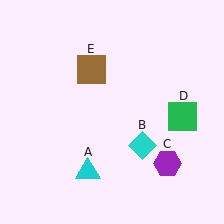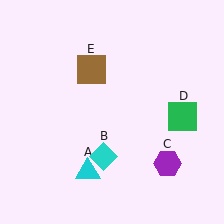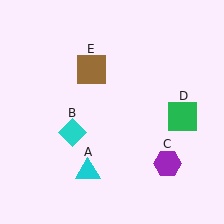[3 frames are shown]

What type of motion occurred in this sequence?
The cyan diamond (object B) rotated clockwise around the center of the scene.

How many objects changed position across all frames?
1 object changed position: cyan diamond (object B).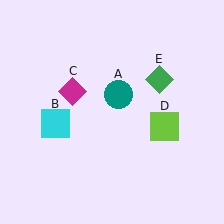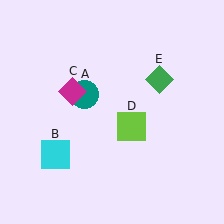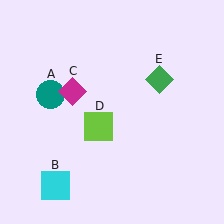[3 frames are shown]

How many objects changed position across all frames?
3 objects changed position: teal circle (object A), cyan square (object B), lime square (object D).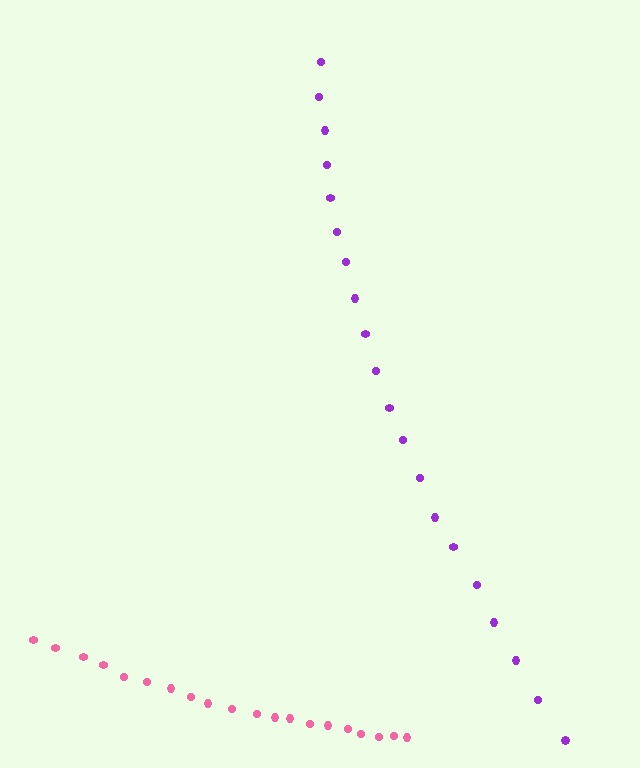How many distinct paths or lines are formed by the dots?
There are 2 distinct paths.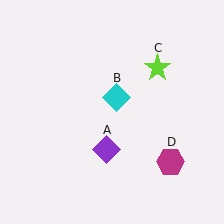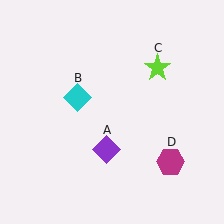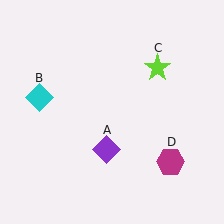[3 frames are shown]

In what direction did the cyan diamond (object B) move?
The cyan diamond (object B) moved left.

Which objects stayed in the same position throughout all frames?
Purple diamond (object A) and lime star (object C) and magenta hexagon (object D) remained stationary.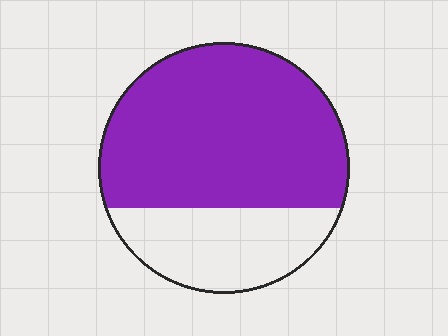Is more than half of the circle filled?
Yes.